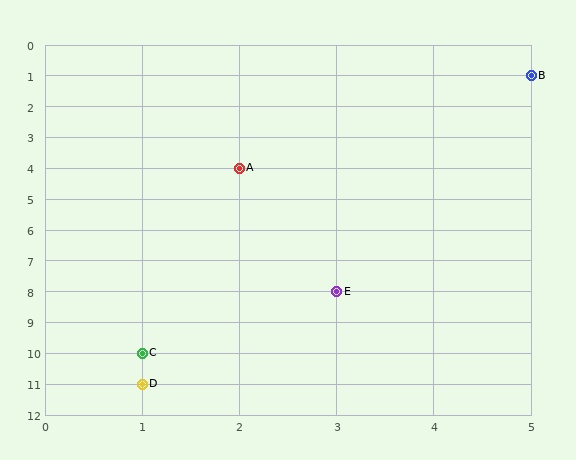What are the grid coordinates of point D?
Point D is at grid coordinates (1, 11).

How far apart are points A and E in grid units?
Points A and E are 1 column and 4 rows apart (about 4.1 grid units diagonally).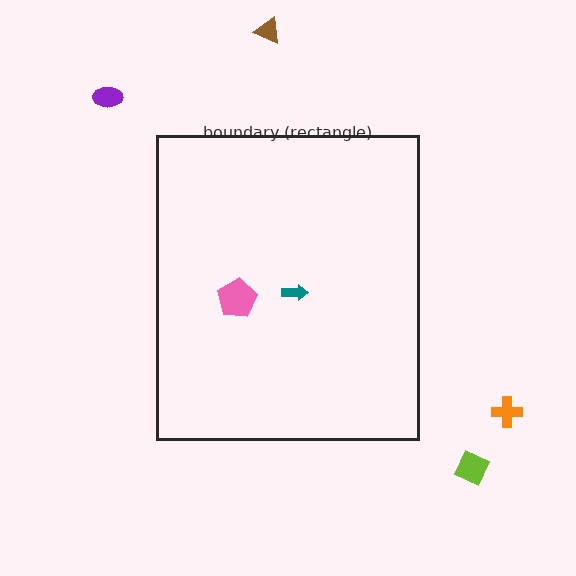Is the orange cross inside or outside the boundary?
Outside.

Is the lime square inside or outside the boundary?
Outside.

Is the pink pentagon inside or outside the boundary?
Inside.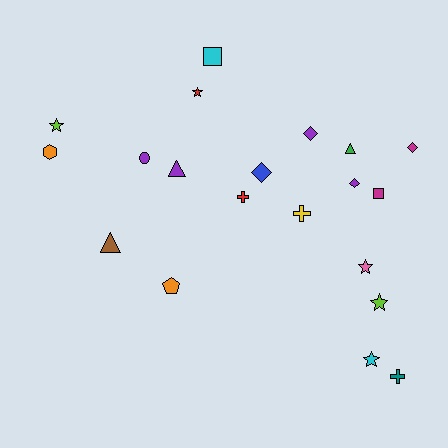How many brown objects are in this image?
There is 1 brown object.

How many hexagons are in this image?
There is 1 hexagon.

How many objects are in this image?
There are 20 objects.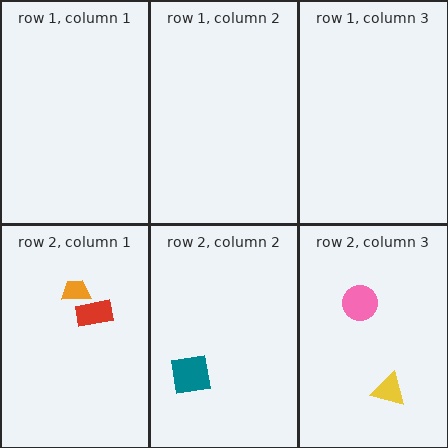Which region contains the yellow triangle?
The row 2, column 3 region.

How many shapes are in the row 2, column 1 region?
2.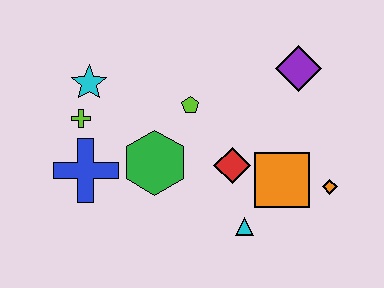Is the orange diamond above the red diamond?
No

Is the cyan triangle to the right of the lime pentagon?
Yes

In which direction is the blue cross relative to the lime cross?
The blue cross is below the lime cross.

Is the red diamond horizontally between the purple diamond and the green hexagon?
Yes